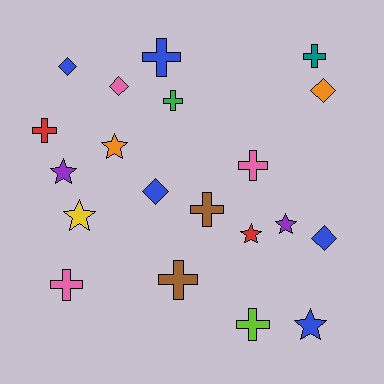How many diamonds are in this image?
There are 5 diamonds.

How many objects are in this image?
There are 20 objects.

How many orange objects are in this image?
There are 2 orange objects.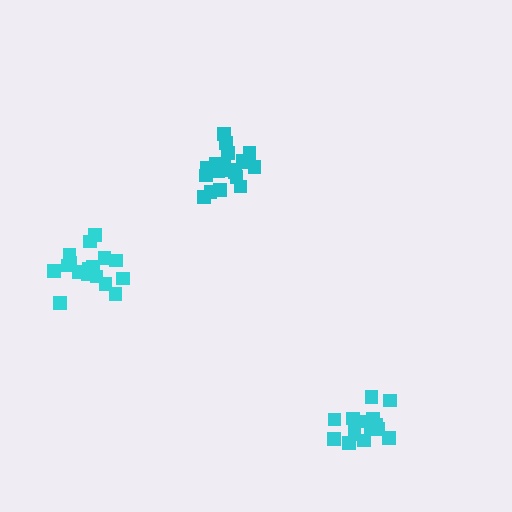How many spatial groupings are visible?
There are 3 spatial groupings.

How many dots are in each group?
Group 1: 20 dots, Group 2: 15 dots, Group 3: 18 dots (53 total).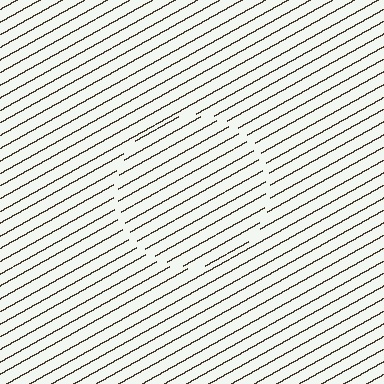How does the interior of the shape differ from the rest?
The interior of the shape contains the same grating, shifted by half a period — the contour is defined by the phase discontinuity where line-ends from the inner and outer gratings abut.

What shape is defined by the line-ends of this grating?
An illusory circle. The interior of the shape contains the same grating, shifted by half a period — the contour is defined by the phase discontinuity where line-ends from the inner and outer gratings abut.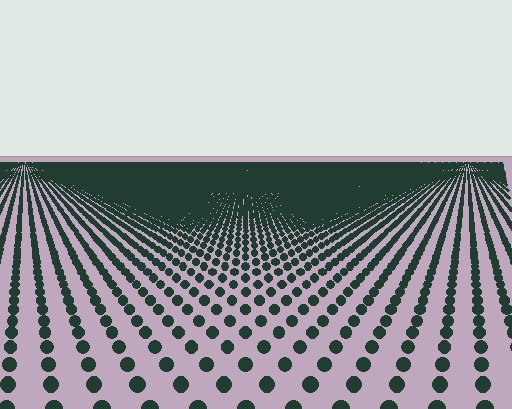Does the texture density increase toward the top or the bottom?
Density increases toward the top.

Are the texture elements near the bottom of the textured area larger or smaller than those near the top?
Larger. Near the bottom, elements are closer to the viewer and appear at a bigger on-screen size.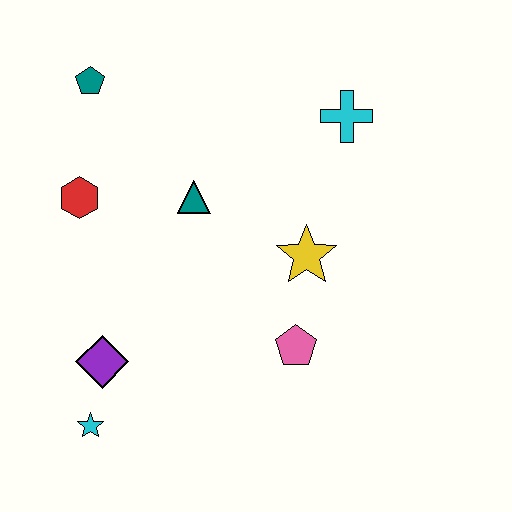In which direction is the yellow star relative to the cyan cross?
The yellow star is below the cyan cross.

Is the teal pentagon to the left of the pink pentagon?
Yes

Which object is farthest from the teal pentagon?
The cyan star is farthest from the teal pentagon.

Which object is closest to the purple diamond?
The cyan star is closest to the purple diamond.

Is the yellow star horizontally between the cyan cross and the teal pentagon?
Yes